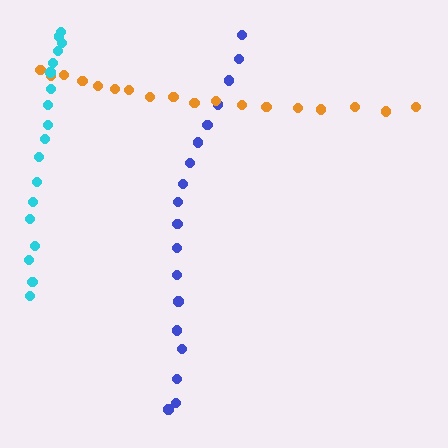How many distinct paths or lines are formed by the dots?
There are 3 distinct paths.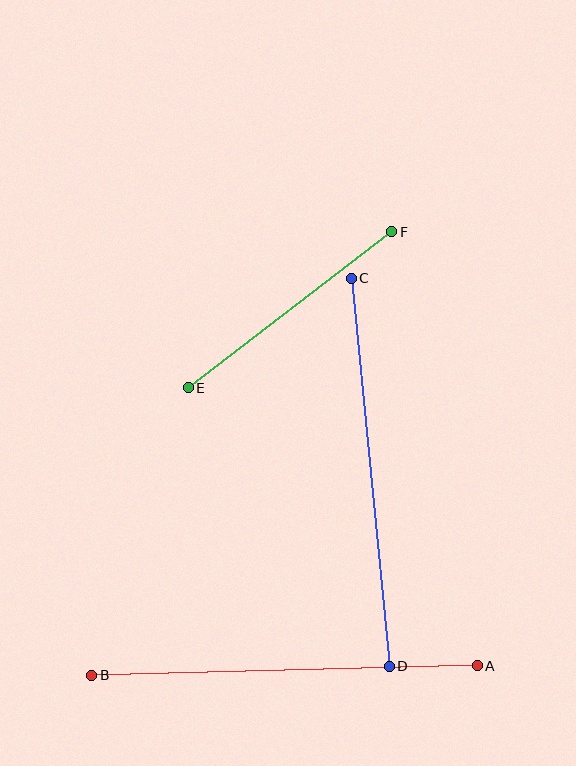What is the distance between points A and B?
The distance is approximately 386 pixels.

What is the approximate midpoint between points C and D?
The midpoint is at approximately (370, 472) pixels.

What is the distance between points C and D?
The distance is approximately 390 pixels.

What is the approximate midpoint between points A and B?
The midpoint is at approximately (285, 670) pixels.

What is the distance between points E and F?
The distance is approximately 256 pixels.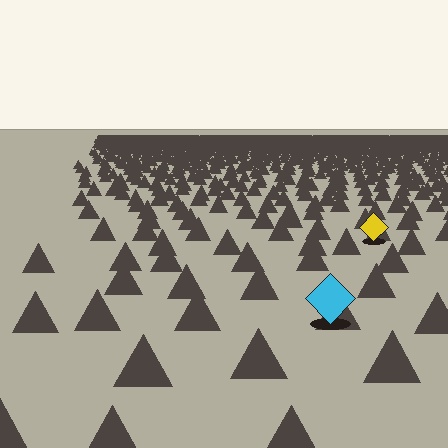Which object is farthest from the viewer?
The yellow diamond is farthest from the viewer. It appears smaller and the ground texture around it is denser.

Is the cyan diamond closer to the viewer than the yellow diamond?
Yes. The cyan diamond is closer — you can tell from the texture gradient: the ground texture is coarser near it.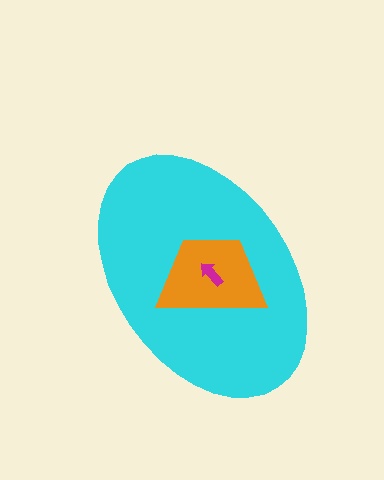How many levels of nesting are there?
3.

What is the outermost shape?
The cyan ellipse.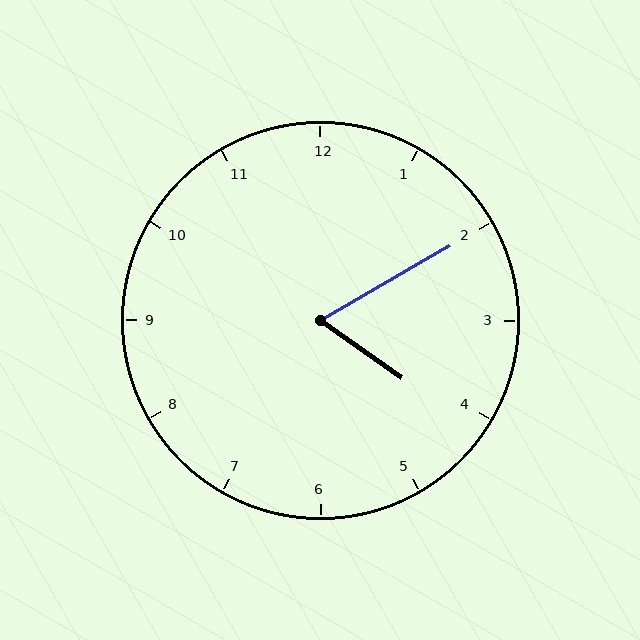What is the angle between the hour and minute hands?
Approximately 65 degrees.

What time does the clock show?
4:10.